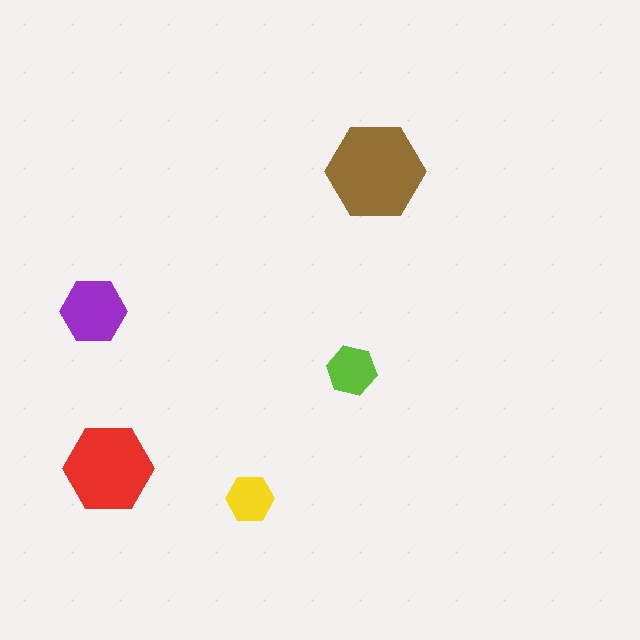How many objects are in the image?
There are 5 objects in the image.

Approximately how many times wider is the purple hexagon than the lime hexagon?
About 1.5 times wider.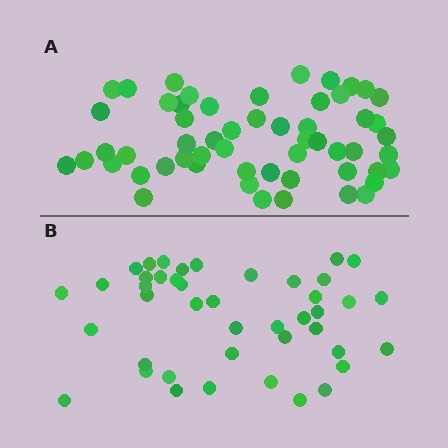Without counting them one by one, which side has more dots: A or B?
Region A (the top region) has more dots.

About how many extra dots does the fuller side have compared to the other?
Region A has approximately 15 more dots than region B.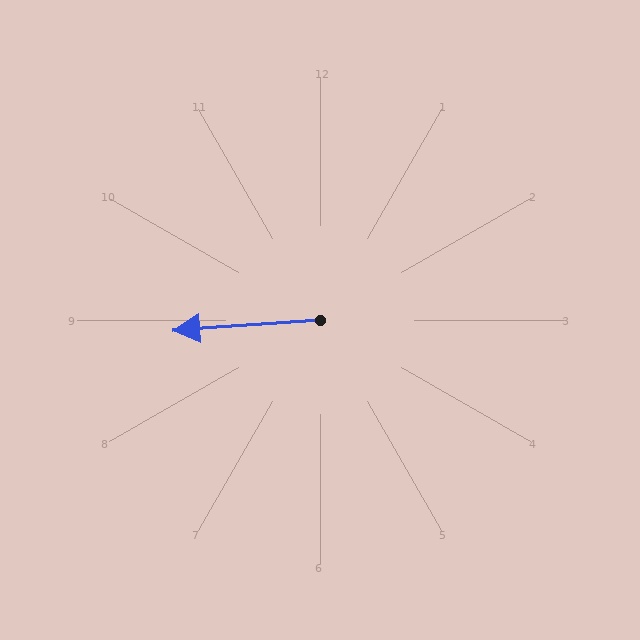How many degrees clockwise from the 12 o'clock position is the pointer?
Approximately 266 degrees.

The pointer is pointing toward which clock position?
Roughly 9 o'clock.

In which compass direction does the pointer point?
West.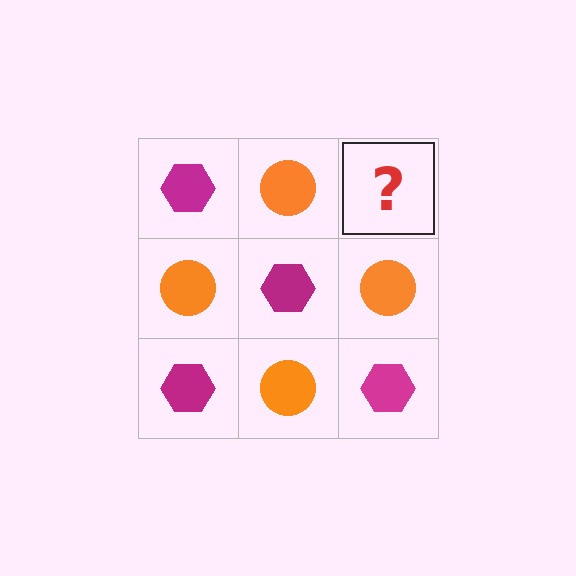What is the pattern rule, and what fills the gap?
The rule is that it alternates magenta hexagon and orange circle in a checkerboard pattern. The gap should be filled with a magenta hexagon.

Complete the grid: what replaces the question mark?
The question mark should be replaced with a magenta hexagon.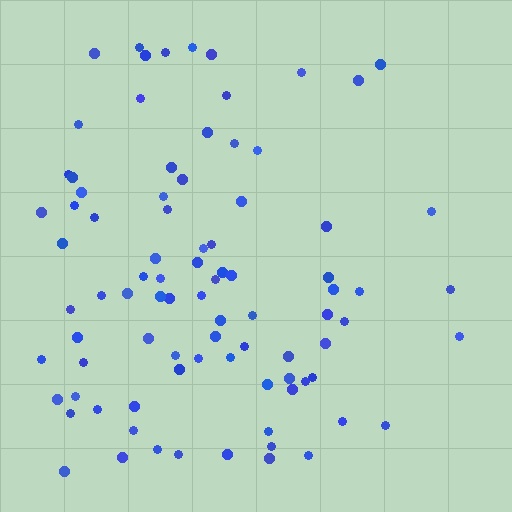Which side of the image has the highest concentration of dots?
The left.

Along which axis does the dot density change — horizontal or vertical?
Horizontal.